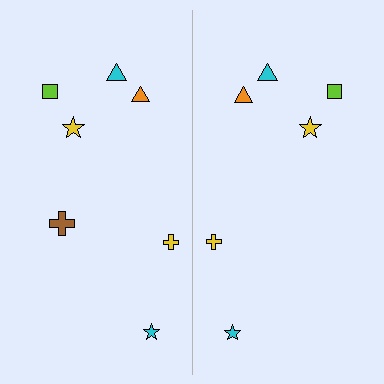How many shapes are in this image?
There are 13 shapes in this image.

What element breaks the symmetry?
A brown cross is missing from the right side.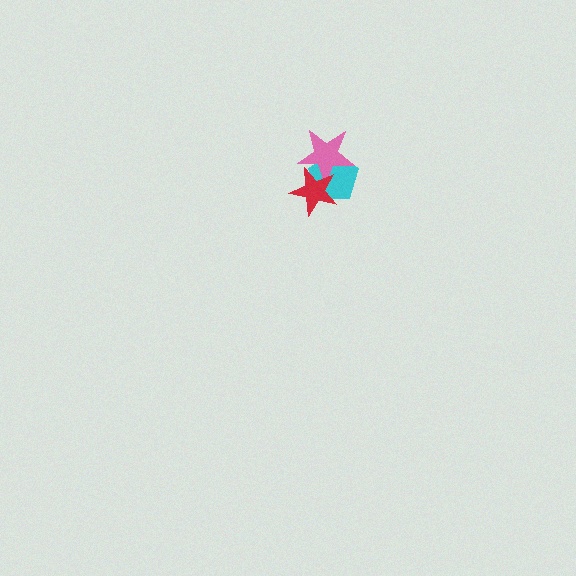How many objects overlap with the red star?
2 objects overlap with the red star.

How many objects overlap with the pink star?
2 objects overlap with the pink star.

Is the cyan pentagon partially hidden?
Yes, it is partially covered by another shape.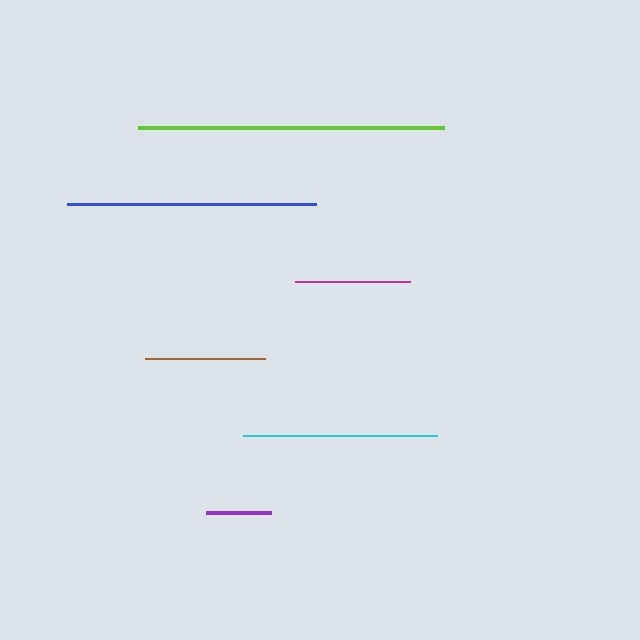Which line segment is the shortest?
The purple line is the shortest at approximately 65 pixels.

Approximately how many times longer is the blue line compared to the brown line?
The blue line is approximately 2.1 times the length of the brown line.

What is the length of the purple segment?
The purple segment is approximately 65 pixels long.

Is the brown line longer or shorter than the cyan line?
The cyan line is longer than the brown line.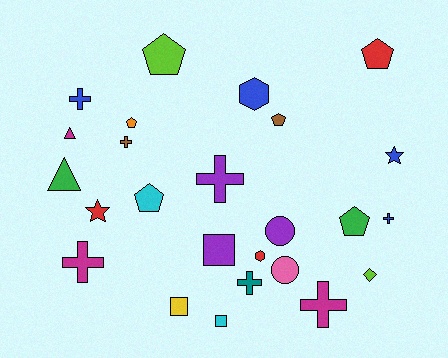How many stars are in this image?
There are 2 stars.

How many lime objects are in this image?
There are 2 lime objects.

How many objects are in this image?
There are 25 objects.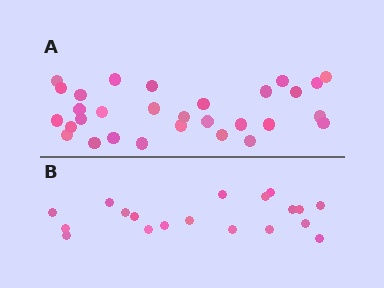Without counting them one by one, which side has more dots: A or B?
Region A (the top region) has more dots.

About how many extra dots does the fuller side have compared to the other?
Region A has roughly 12 or so more dots than region B.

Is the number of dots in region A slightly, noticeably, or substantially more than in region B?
Region A has substantially more. The ratio is roughly 1.6 to 1.